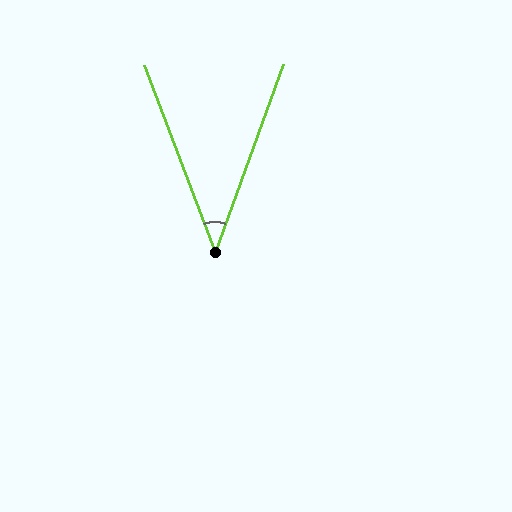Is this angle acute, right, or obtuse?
It is acute.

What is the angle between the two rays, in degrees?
Approximately 41 degrees.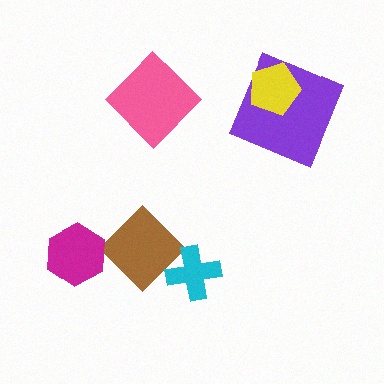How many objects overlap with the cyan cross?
1 object overlaps with the cyan cross.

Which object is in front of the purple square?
The yellow pentagon is in front of the purple square.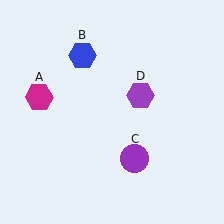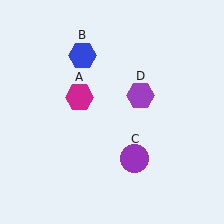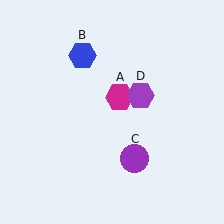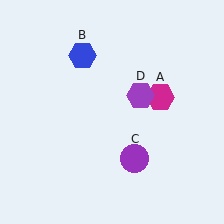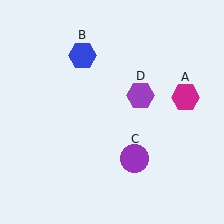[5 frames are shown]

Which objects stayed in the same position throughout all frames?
Blue hexagon (object B) and purple circle (object C) and purple hexagon (object D) remained stationary.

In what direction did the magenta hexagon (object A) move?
The magenta hexagon (object A) moved right.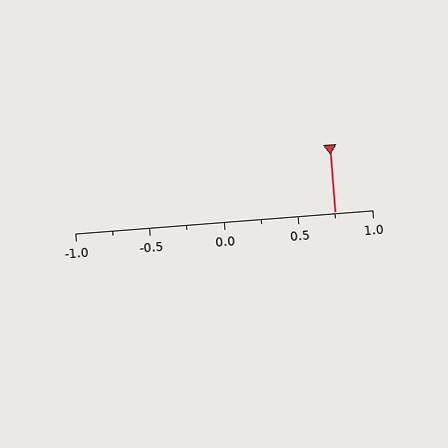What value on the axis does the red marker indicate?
The marker indicates approximately 0.75.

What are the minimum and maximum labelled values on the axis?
The axis runs from -1.0 to 1.0.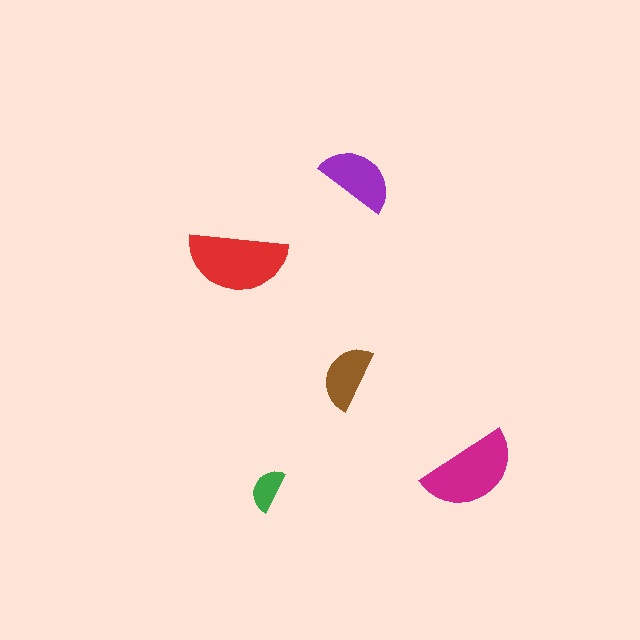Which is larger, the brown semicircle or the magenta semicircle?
The magenta one.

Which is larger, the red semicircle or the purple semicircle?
The red one.